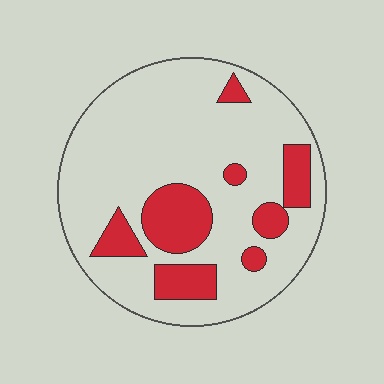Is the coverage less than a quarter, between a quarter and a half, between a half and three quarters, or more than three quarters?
Less than a quarter.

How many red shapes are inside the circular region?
8.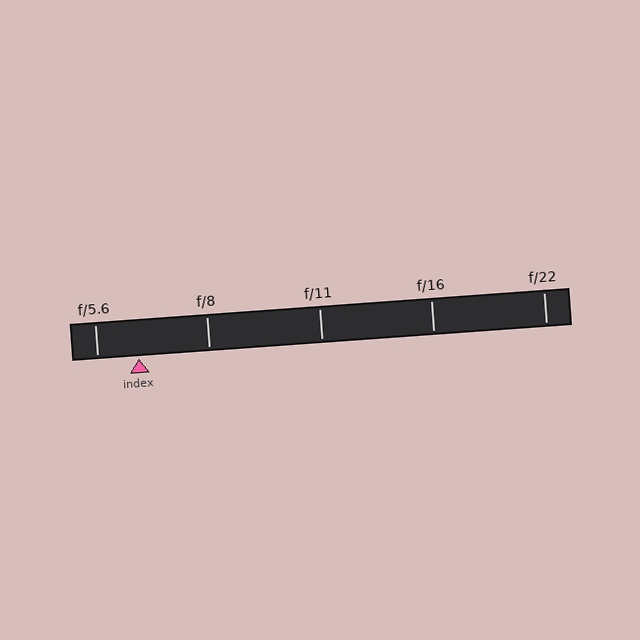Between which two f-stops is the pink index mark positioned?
The index mark is between f/5.6 and f/8.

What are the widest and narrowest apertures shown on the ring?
The widest aperture shown is f/5.6 and the narrowest is f/22.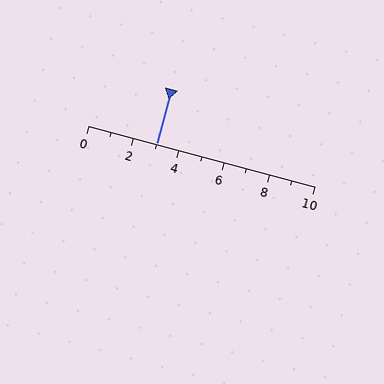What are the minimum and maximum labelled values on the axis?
The axis runs from 0 to 10.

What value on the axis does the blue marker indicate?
The marker indicates approximately 3.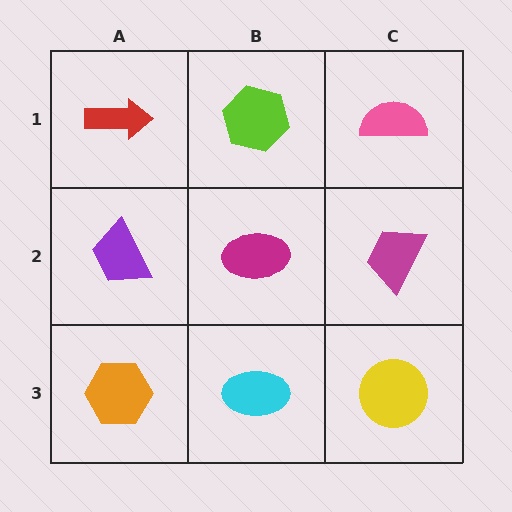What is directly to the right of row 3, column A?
A cyan ellipse.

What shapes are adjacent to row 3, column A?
A purple trapezoid (row 2, column A), a cyan ellipse (row 3, column B).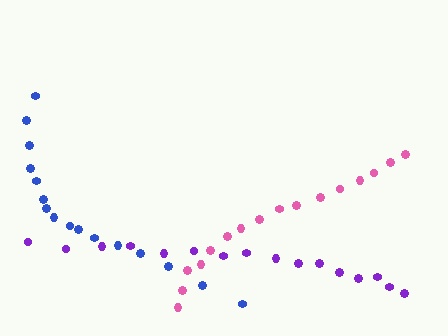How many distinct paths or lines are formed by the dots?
There are 3 distinct paths.